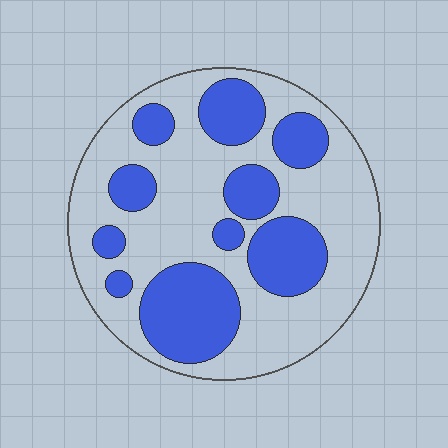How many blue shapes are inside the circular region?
10.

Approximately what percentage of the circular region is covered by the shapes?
Approximately 35%.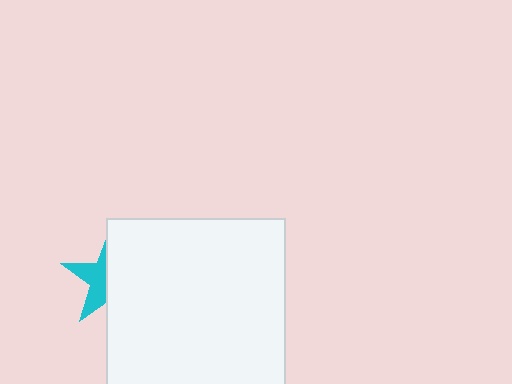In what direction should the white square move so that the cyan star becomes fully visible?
The white square should move right. That is the shortest direction to clear the overlap and leave the cyan star fully visible.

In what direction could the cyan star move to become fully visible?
The cyan star could move left. That would shift it out from behind the white square entirely.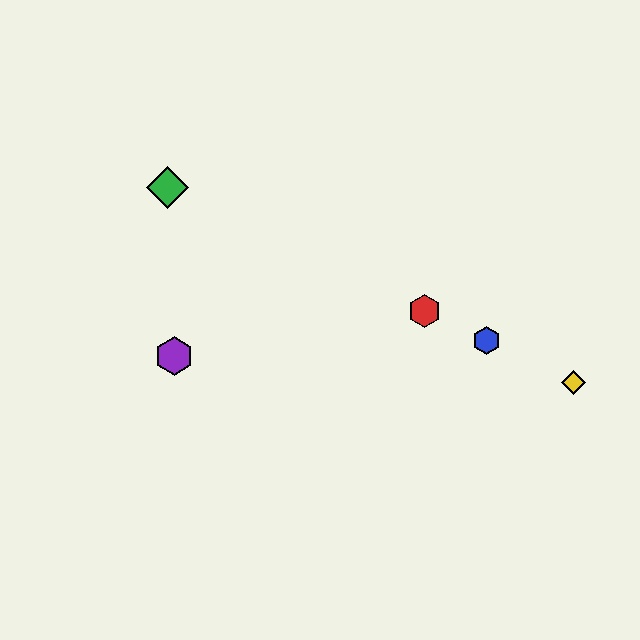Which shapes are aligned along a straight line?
The red hexagon, the blue hexagon, the green diamond, the yellow diamond are aligned along a straight line.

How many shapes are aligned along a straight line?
4 shapes (the red hexagon, the blue hexagon, the green diamond, the yellow diamond) are aligned along a straight line.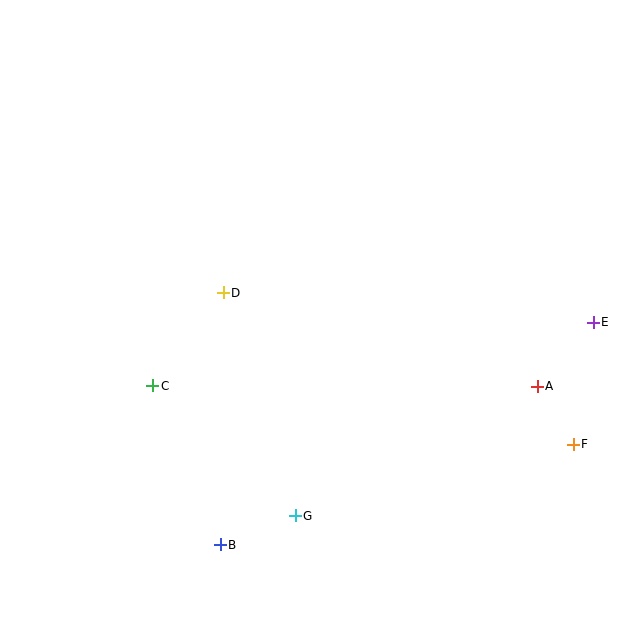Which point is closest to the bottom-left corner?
Point B is closest to the bottom-left corner.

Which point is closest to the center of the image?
Point D at (223, 293) is closest to the center.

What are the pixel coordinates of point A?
Point A is at (537, 386).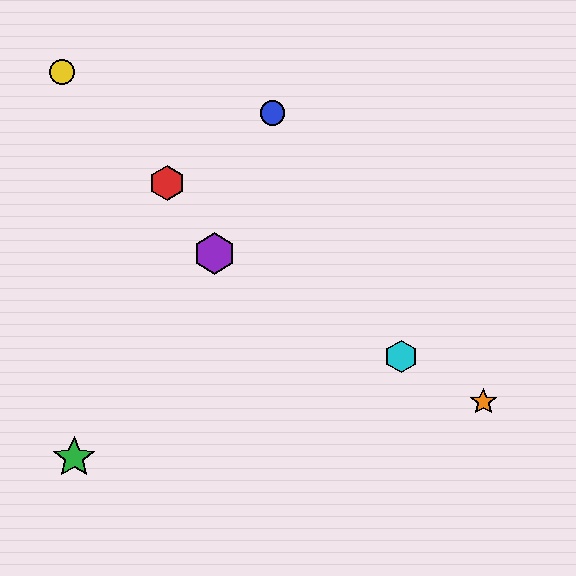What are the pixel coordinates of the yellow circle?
The yellow circle is at (62, 72).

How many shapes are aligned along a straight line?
3 shapes (the purple hexagon, the orange star, the cyan hexagon) are aligned along a straight line.